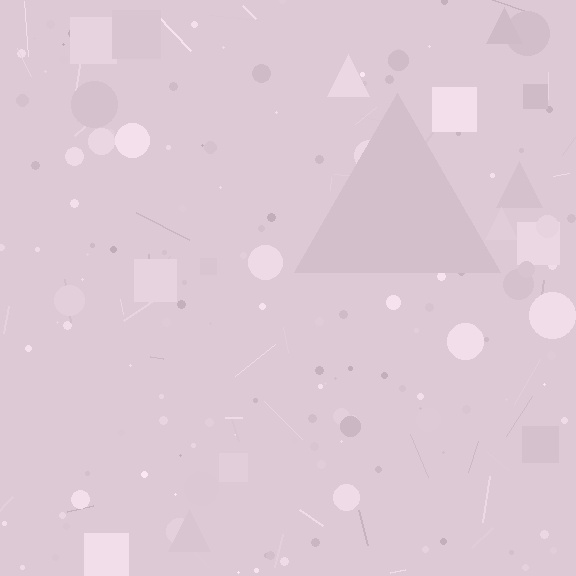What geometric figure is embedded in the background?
A triangle is embedded in the background.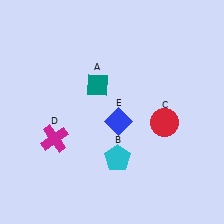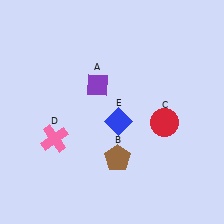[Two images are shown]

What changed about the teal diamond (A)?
In Image 1, A is teal. In Image 2, it changed to purple.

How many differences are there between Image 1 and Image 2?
There are 3 differences between the two images.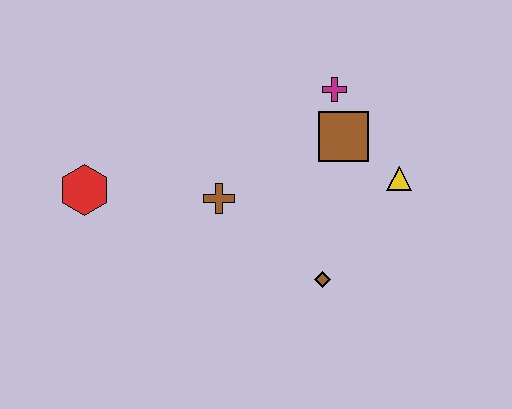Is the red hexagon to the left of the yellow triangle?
Yes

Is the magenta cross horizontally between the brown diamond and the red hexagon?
No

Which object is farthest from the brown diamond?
The red hexagon is farthest from the brown diamond.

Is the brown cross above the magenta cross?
No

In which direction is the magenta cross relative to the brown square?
The magenta cross is above the brown square.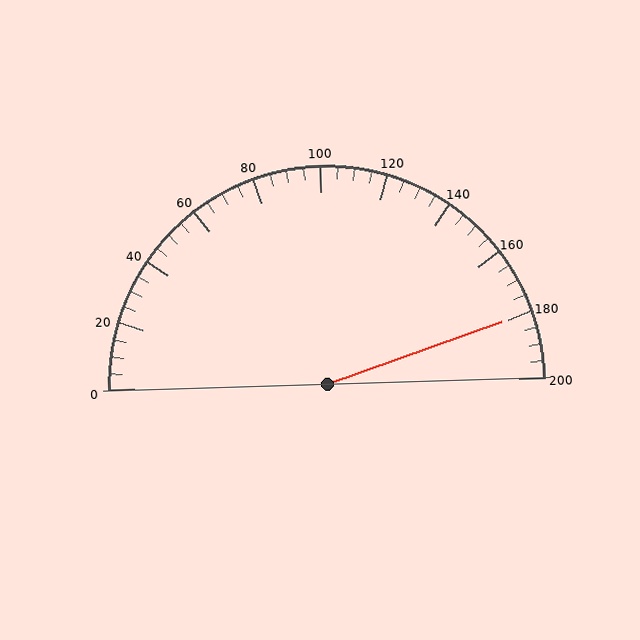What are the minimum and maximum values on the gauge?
The gauge ranges from 0 to 200.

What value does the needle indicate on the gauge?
The needle indicates approximately 180.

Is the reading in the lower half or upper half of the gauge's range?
The reading is in the upper half of the range (0 to 200).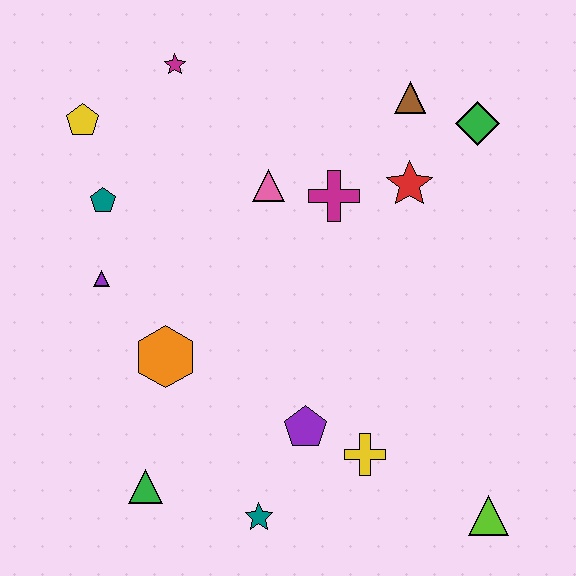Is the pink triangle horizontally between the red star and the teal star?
Yes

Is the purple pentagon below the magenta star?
Yes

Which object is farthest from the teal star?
The magenta star is farthest from the teal star.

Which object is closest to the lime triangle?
The yellow cross is closest to the lime triangle.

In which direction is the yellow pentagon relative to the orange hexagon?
The yellow pentagon is above the orange hexagon.